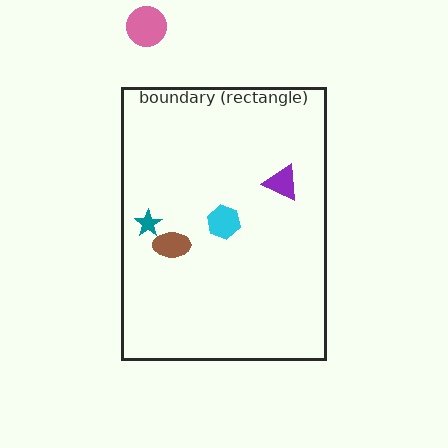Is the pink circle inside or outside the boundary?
Outside.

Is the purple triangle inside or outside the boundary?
Inside.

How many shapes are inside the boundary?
4 inside, 1 outside.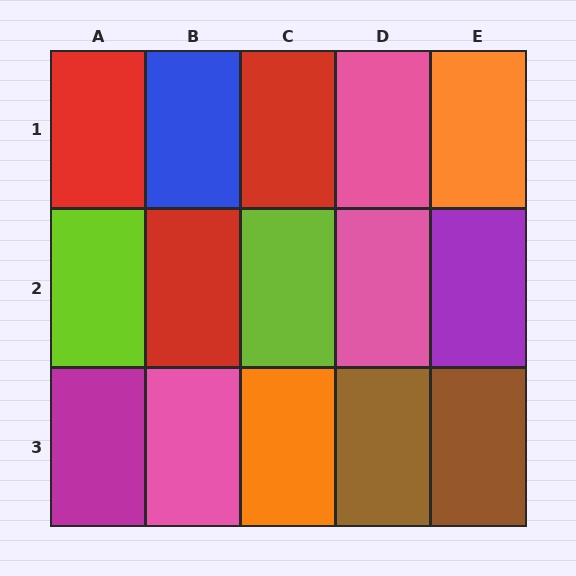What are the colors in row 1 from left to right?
Red, blue, red, pink, orange.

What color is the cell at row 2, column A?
Lime.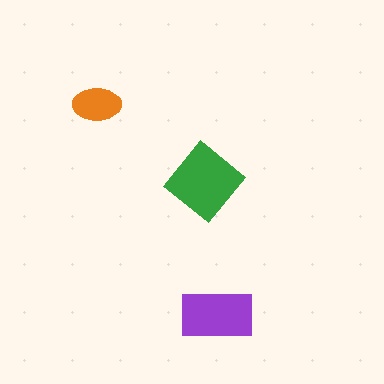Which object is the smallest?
The orange ellipse.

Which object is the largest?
The green diamond.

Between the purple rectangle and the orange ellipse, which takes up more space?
The purple rectangle.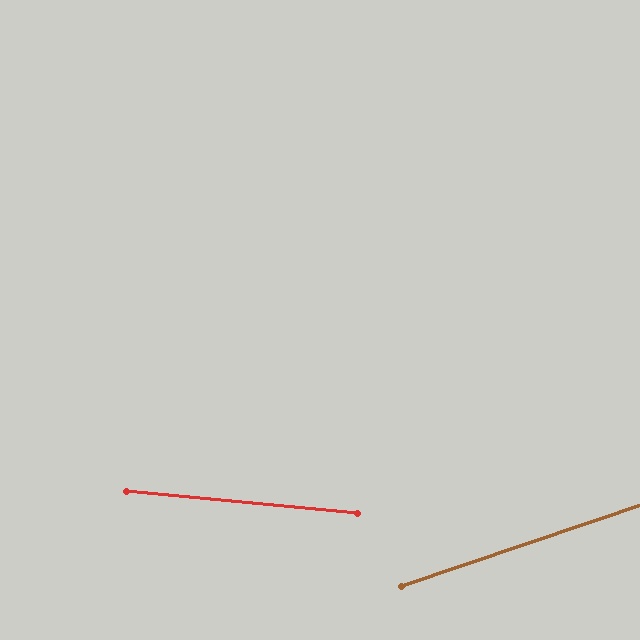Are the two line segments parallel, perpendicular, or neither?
Neither parallel nor perpendicular — they differ by about 24°.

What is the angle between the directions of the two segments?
Approximately 24 degrees.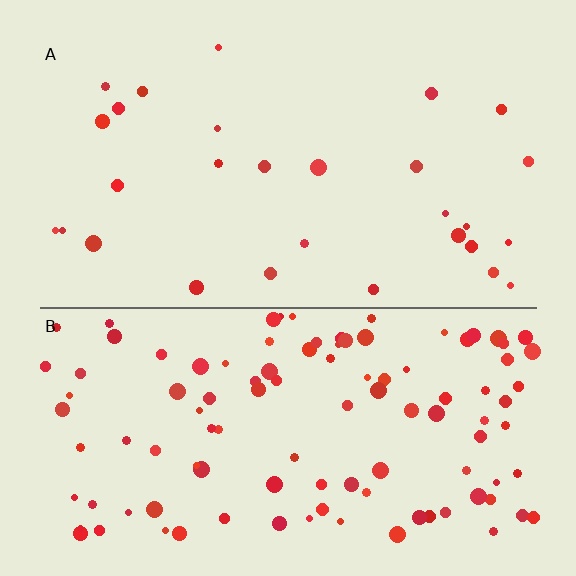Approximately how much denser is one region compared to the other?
Approximately 3.8× — region B over region A.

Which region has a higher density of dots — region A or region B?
B (the bottom).